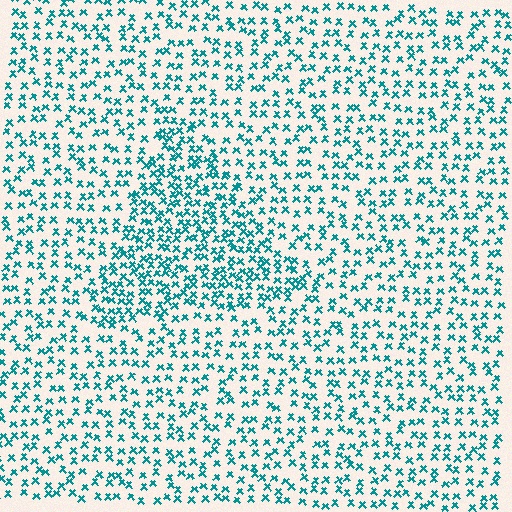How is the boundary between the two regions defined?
The boundary is defined by a change in element density (approximately 1.8x ratio). All elements are the same color, size, and shape.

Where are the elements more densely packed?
The elements are more densely packed inside the triangle boundary.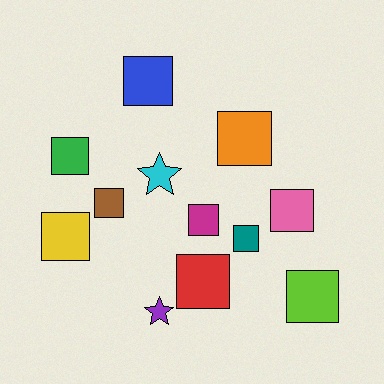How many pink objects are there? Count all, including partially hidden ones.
There is 1 pink object.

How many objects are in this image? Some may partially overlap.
There are 12 objects.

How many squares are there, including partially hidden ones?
There are 10 squares.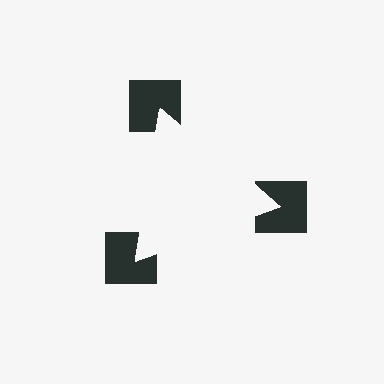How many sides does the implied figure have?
3 sides.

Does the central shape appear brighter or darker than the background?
It typically appears slightly brighter than the background, even though no actual brightness change is drawn.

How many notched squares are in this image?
There are 3 — one at each vertex of the illusory triangle.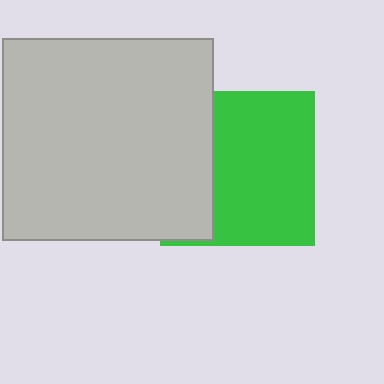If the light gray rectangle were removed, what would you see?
You would see the complete green square.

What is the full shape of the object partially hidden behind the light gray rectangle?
The partially hidden object is a green square.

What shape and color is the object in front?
The object in front is a light gray rectangle.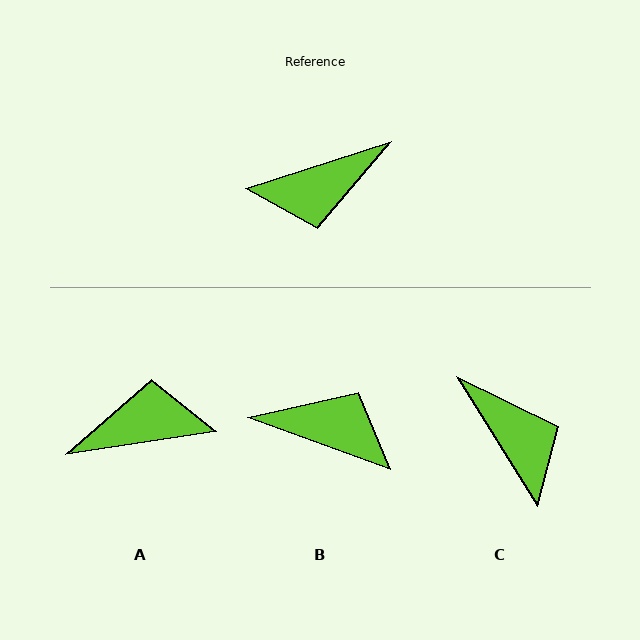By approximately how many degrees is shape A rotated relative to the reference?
Approximately 171 degrees counter-clockwise.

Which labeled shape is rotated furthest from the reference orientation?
A, about 171 degrees away.